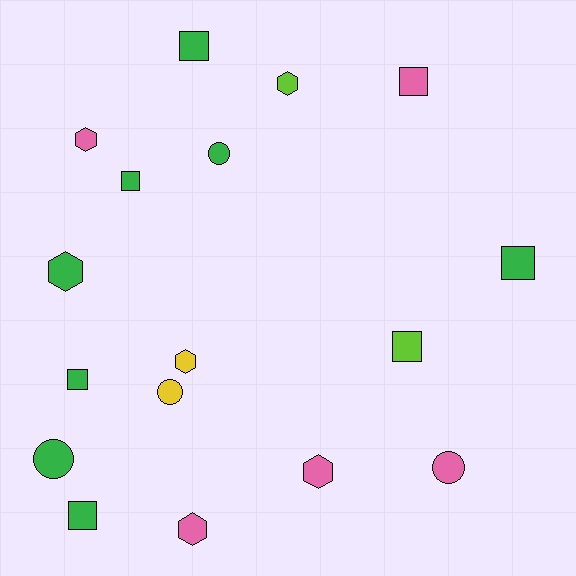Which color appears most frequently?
Green, with 8 objects.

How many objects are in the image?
There are 17 objects.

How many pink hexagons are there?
There are 3 pink hexagons.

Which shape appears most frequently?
Square, with 7 objects.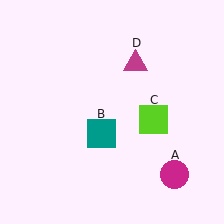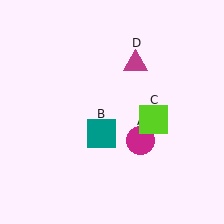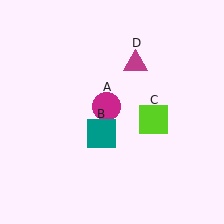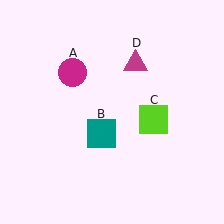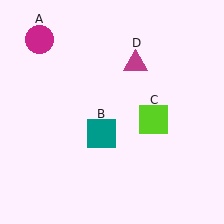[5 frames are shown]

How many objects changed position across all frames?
1 object changed position: magenta circle (object A).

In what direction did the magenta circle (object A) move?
The magenta circle (object A) moved up and to the left.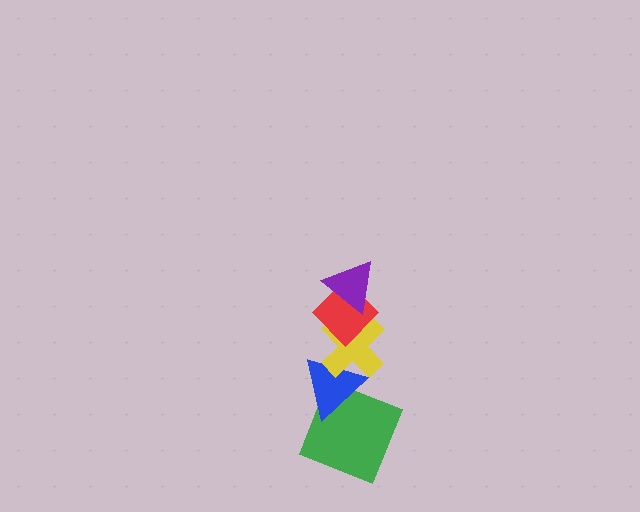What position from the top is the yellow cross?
The yellow cross is 3rd from the top.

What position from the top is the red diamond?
The red diamond is 2nd from the top.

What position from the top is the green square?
The green square is 5th from the top.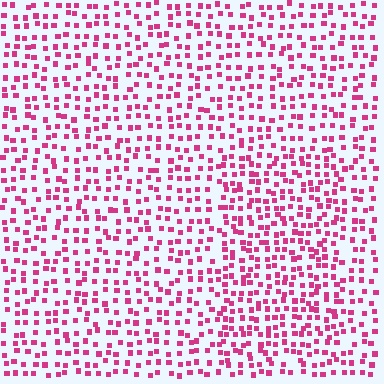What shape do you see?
I see a rectangle.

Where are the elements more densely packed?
The elements are more densely packed inside the rectangle boundary.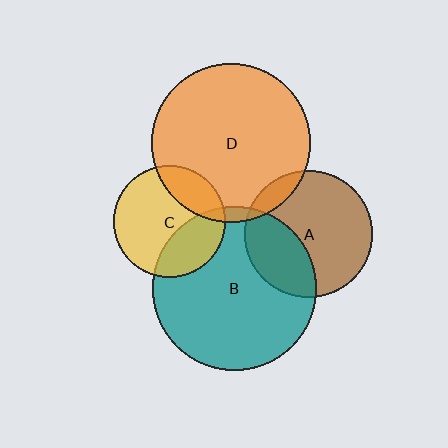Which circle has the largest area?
Circle B (teal).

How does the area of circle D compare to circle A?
Approximately 1.6 times.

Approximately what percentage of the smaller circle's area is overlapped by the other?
Approximately 5%.